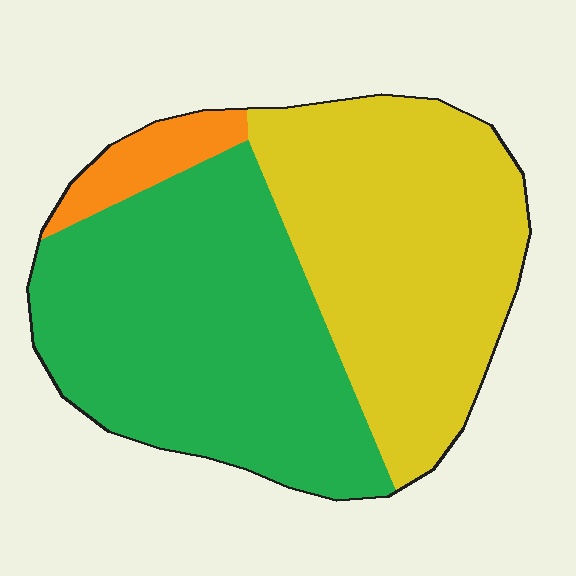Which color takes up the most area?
Green, at roughly 50%.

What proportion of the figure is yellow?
Yellow covers around 45% of the figure.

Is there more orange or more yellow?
Yellow.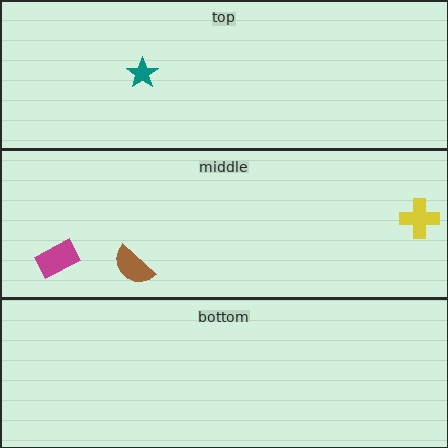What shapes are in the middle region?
The magenta rectangle, the yellow cross, the brown semicircle.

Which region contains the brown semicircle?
The middle region.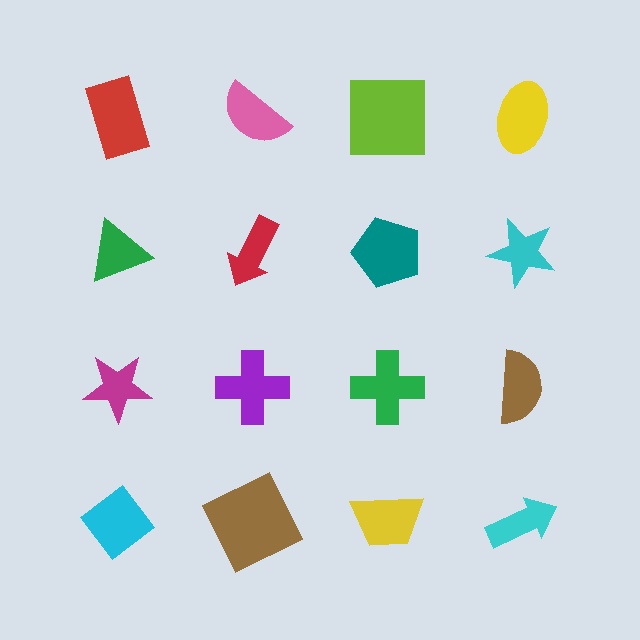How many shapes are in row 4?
4 shapes.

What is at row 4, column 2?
A brown square.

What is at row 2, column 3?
A teal pentagon.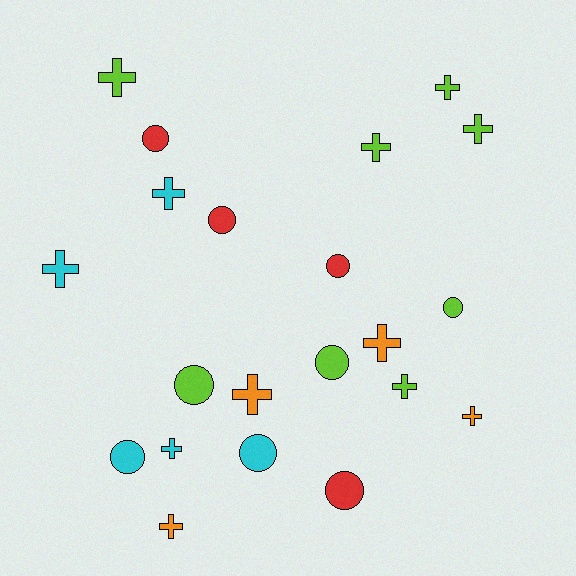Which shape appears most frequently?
Cross, with 12 objects.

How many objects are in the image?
There are 21 objects.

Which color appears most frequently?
Lime, with 8 objects.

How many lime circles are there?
There are 3 lime circles.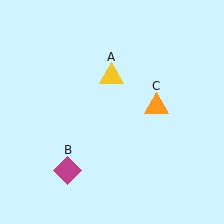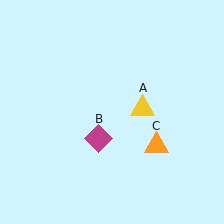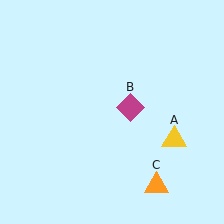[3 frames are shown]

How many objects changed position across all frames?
3 objects changed position: yellow triangle (object A), magenta diamond (object B), orange triangle (object C).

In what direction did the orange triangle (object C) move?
The orange triangle (object C) moved down.